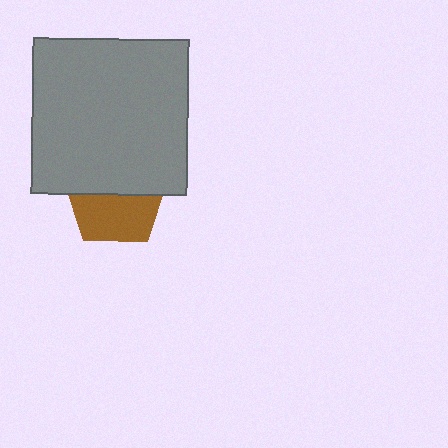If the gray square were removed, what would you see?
You would see the complete brown pentagon.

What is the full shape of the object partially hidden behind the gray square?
The partially hidden object is a brown pentagon.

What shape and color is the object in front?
The object in front is a gray square.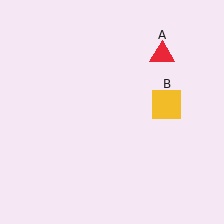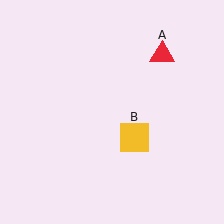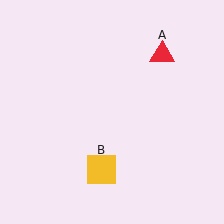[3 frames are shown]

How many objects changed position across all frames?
1 object changed position: yellow square (object B).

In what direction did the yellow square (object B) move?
The yellow square (object B) moved down and to the left.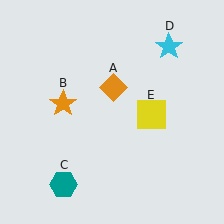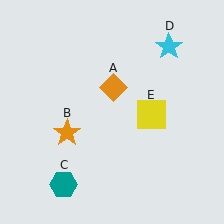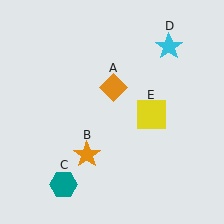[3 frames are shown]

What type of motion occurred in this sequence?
The orange star (object B) rotated counterclockwise around the center of the scene.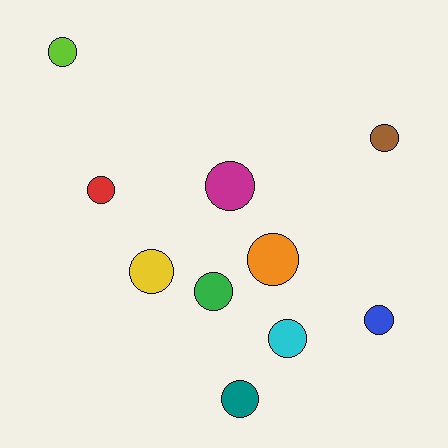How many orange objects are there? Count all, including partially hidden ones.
There is 1 orange object.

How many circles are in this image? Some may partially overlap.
There are 10 circles.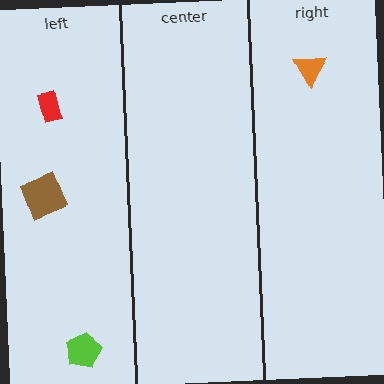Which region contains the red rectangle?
The left region.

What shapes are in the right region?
The orange triangle.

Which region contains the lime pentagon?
The left region.